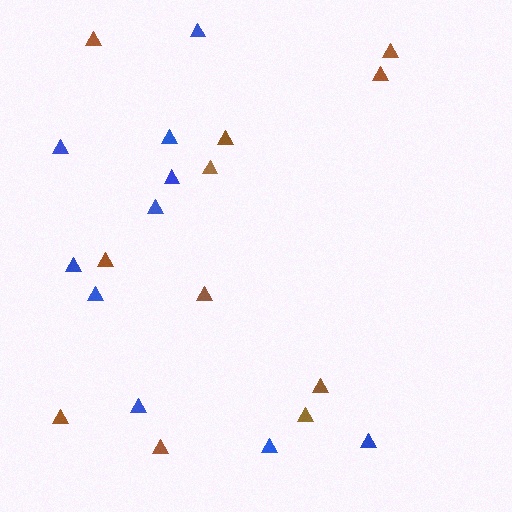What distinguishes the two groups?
There are 2 groups: one group of blue triangles (10) and one group of brown triangles (11).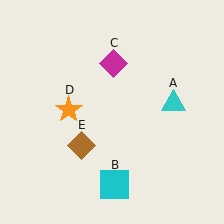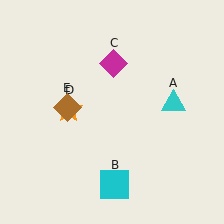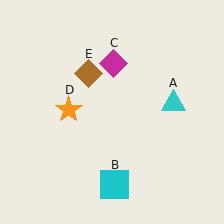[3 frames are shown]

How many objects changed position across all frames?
1 object changed position: brown diamond (object E).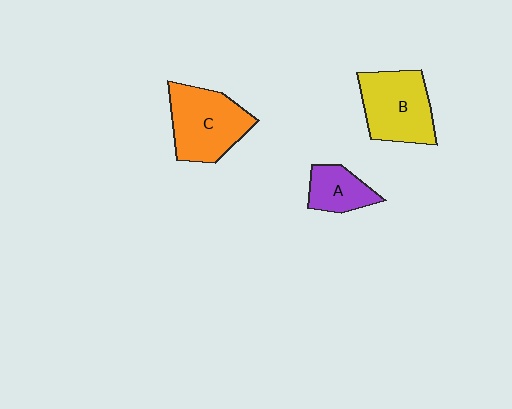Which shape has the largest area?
Shape C (orange).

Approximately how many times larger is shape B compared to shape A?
Approximately 1.8 times.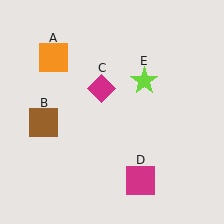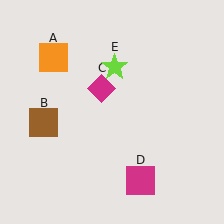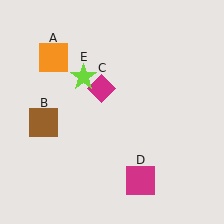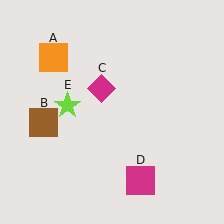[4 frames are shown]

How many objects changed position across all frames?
1 object changed position: lime star (object E).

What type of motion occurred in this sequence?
The lime star (object E) rotated counterclockwise around the center of the scene.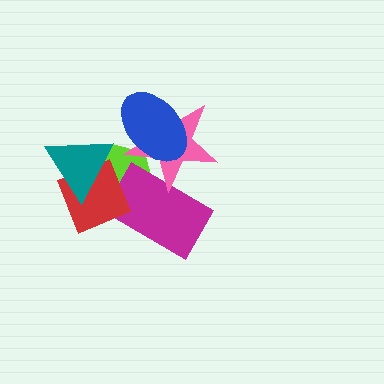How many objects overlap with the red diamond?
3 objects overlap with the red diamond.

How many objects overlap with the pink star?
3 objects overlap with the pink star.